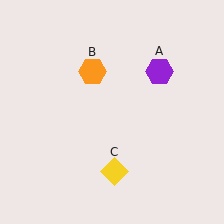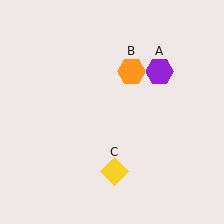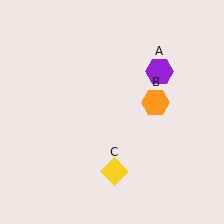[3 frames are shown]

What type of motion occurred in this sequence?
The orange hexagon (object B) rotated clockwise around the center of the scene.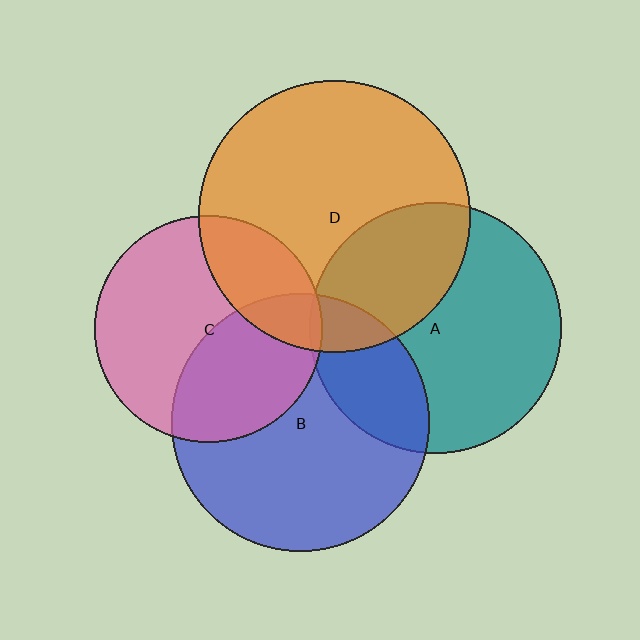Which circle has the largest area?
Circle D (orange).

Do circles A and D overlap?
Yes.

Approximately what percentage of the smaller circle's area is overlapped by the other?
Approximately 35%.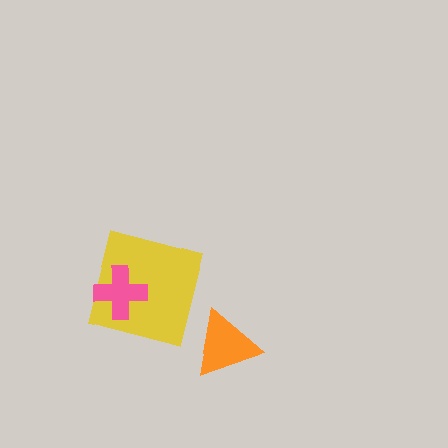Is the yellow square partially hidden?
Yes, it is partially covered by another shape.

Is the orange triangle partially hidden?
No, no other shape covers it.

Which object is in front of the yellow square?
The pink cross is in front of the yellow square.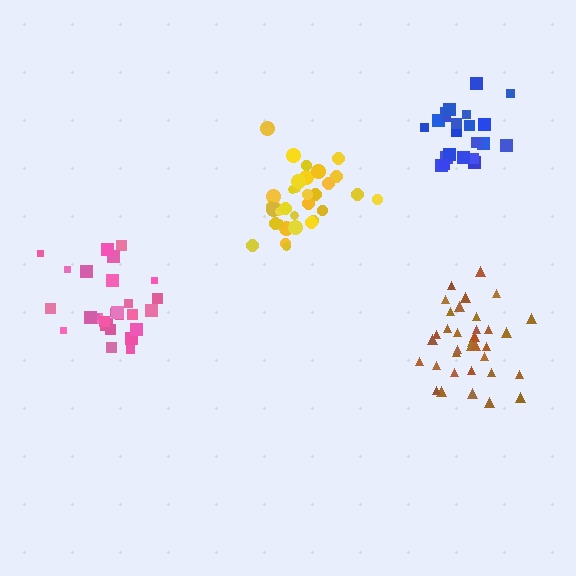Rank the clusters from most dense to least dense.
yellow, blue, pink, brown.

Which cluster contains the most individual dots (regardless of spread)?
Brown (35).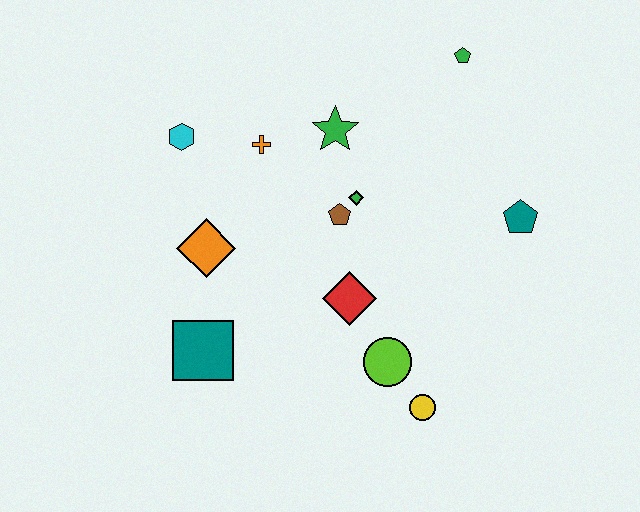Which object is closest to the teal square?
The orange diamond is closest to the teal square.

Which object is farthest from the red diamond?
The green pentagon is farthest from the red diamond.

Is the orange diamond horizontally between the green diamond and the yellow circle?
No